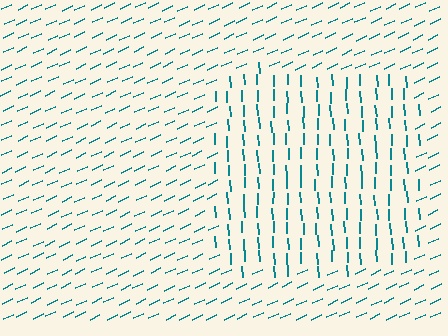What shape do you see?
I see a rectangle.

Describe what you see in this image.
The image is filled with small teal line segments. A rectangle region in the image has lines oriented differently from the surrounding lines, creating a visible texture boundary.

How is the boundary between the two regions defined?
The boundary is defined purely by a change in line orientation (approximately 68 degrees difference). All lines are the same color and thickness.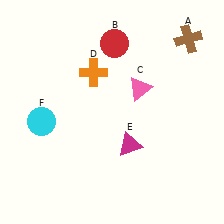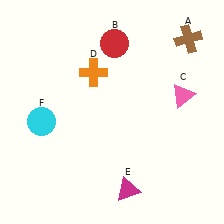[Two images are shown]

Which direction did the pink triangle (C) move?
The pink triangle (C) moved right.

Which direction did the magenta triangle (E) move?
The magenta triangle (E) moved down.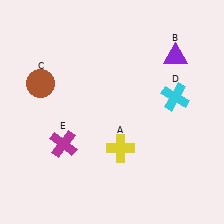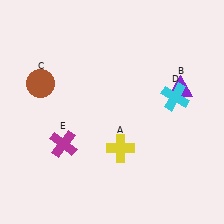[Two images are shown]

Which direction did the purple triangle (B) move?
The purple triangle (B) moved down.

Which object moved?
The purple triangle (B) moved down.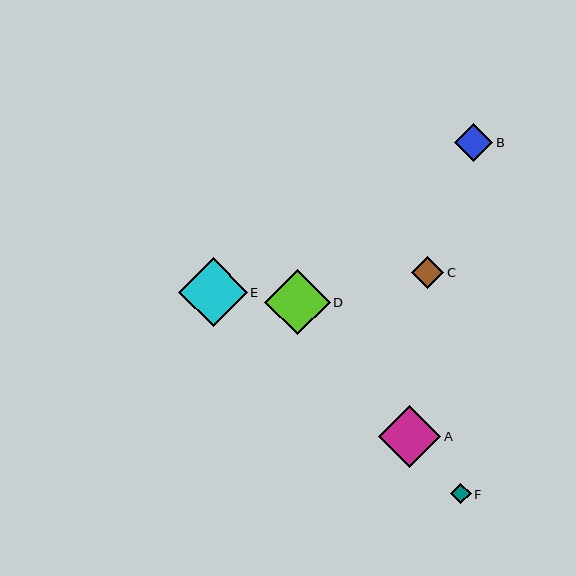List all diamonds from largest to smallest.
From largest to smallest: E, D, A, B, C, F.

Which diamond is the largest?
Diamond E is the largest with a size of approximately 69 pixels.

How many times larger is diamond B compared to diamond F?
Diamond B is approximately 1.9 times the size of diamond F.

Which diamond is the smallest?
Diamond F is the smallest with a size of approximately 20 pixels.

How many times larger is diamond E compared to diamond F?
Diamond E is approximately 3.4 times the size of diamond F.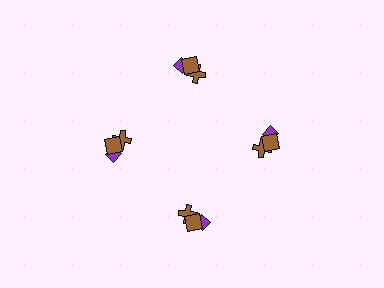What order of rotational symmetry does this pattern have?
This pattern has 4-fold rotational symmetry.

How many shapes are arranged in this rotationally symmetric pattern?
There are 12 shapes, arranged in 4 groups of 3.